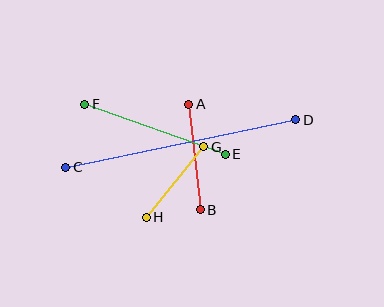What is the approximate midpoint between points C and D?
The midpoint is at approximately (181, 144) pixels.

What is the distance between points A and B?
The distance is approximately 106 pixels.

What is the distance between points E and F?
The distance is approximately 149 pixels.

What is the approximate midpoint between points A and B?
The midpoint is at approximately (195, 157) pixels.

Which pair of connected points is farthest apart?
Points C and D are farthest apart.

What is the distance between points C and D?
The distance is approximately 235 pixels.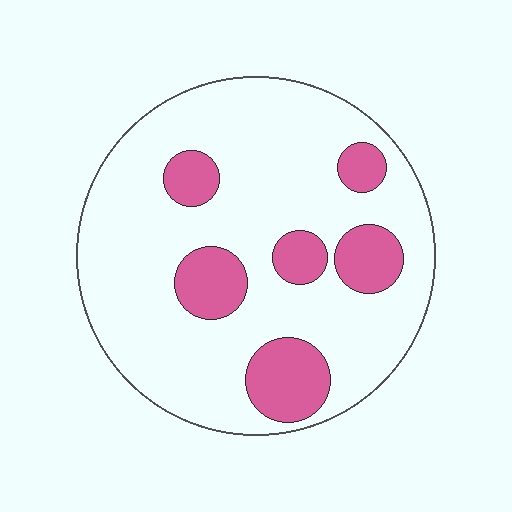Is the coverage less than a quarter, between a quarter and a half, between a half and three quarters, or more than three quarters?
Less than a quarter.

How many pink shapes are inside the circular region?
6.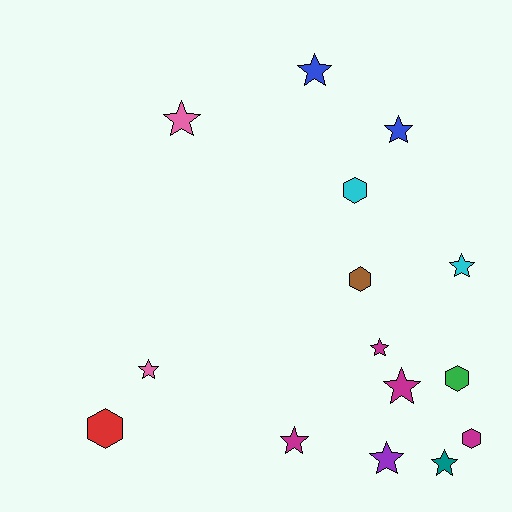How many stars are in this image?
There are 10 stars.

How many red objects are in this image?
There is 1 red object.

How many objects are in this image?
There are 15 objects.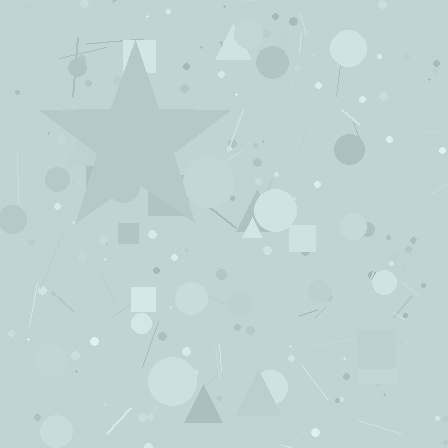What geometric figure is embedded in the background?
A star is embedded in the background.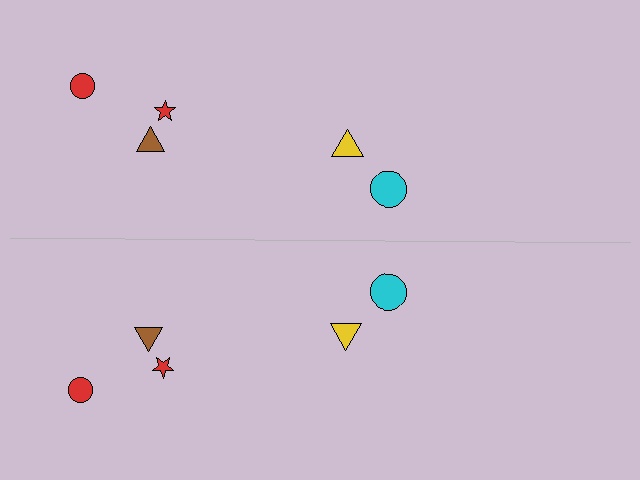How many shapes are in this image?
There are 10 shapes in this image.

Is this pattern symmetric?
Yes, this pattern has bilateral (reflection) symmetry.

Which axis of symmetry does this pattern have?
The pattern has a horizontal axis of symmetry running through the center of the image.